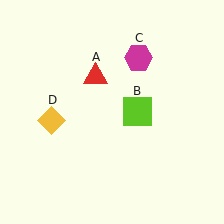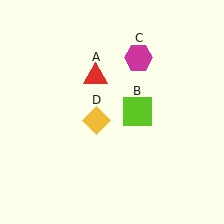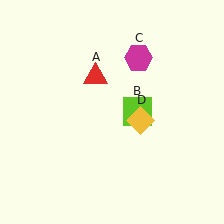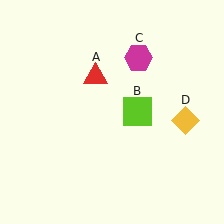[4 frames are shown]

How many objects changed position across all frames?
1 object changed position: yellow diamond (object D).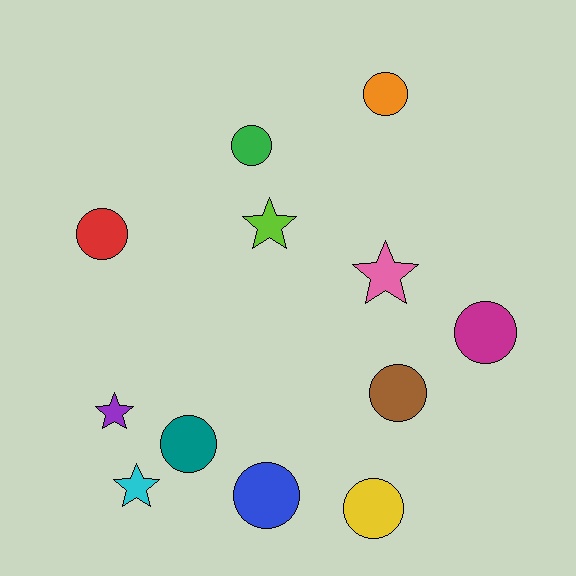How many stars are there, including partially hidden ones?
There are 4 stars.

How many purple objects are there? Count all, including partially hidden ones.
There is 1 purple object.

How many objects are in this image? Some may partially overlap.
There are 12 objects.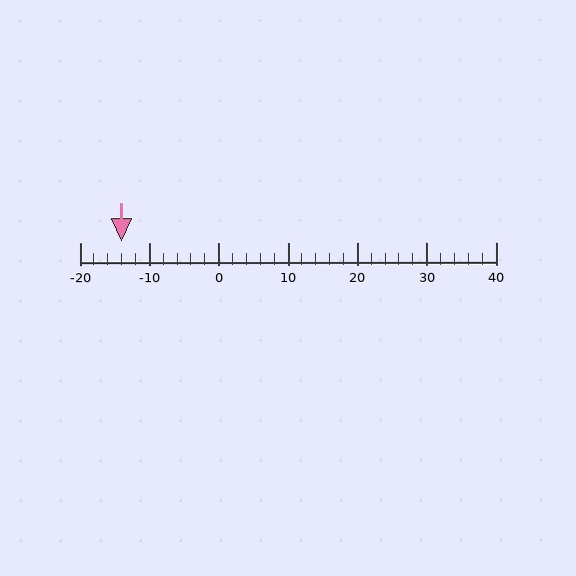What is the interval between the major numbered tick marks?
The major tick marks are spaced 10 units apart.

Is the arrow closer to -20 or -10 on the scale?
The arrow is closer to -10.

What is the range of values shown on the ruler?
The ruler shows values from -20 to 40.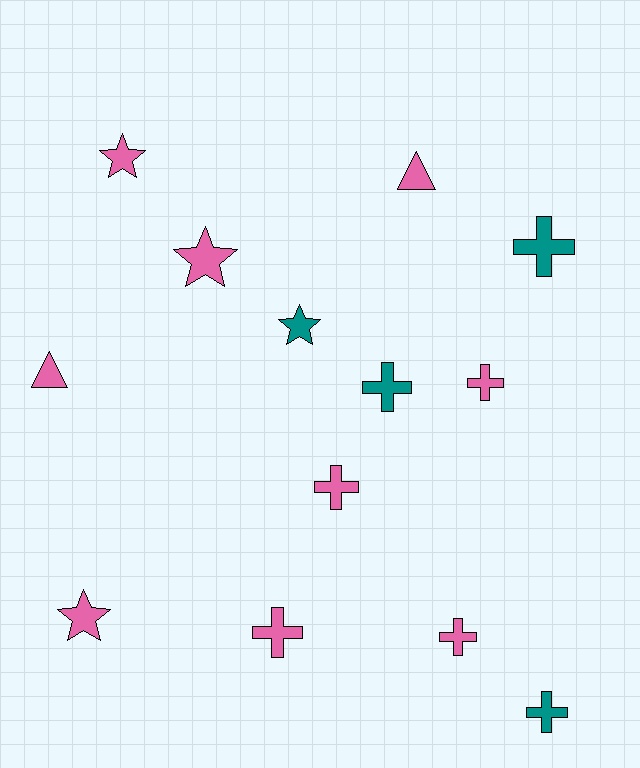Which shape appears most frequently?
Cross, with 7 objects.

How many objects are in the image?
There are 13 objects.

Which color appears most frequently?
Pink, with 9 objects.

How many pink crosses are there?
There are 4 pink crosses.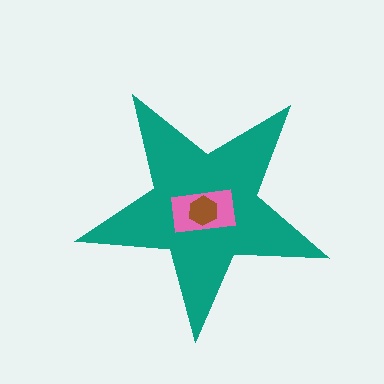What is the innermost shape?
The brown hexagon.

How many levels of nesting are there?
3.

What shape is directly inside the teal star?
The pink rectangle.